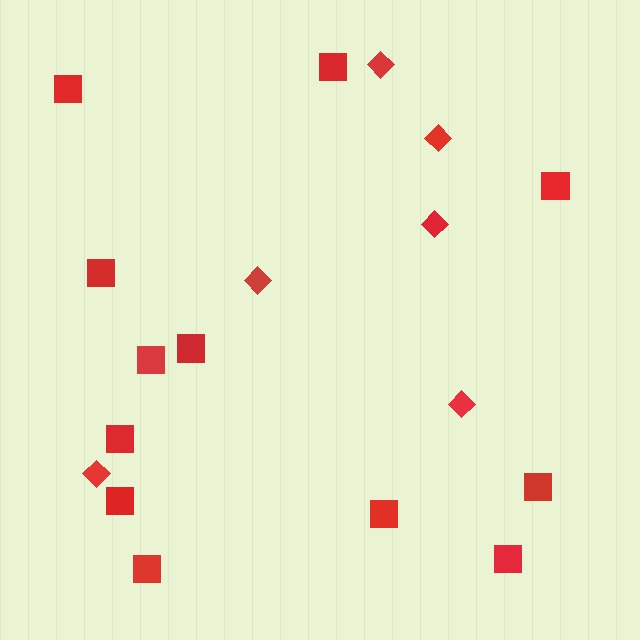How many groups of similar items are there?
There are 2 groups: one group of squares (12) and one group of diamonds (6).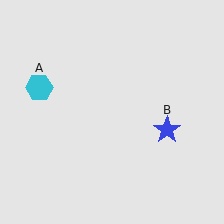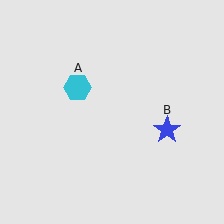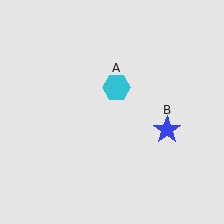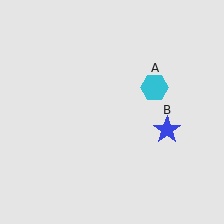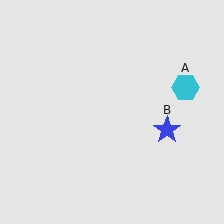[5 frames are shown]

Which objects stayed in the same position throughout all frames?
Blue star (object B) remained stationary.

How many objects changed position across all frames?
1 object changed position: cyan hexagon (object A).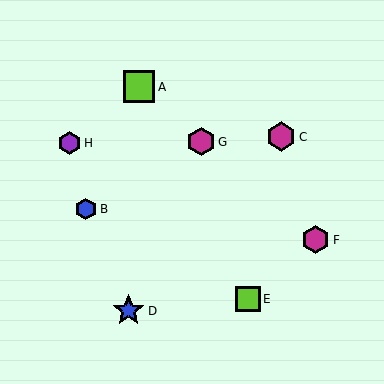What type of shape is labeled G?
Shape G is a magenta hexagon.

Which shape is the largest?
The blue star (labeled D) is the largest.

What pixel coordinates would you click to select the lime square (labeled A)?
Click at (139, 87) to select the lime square A.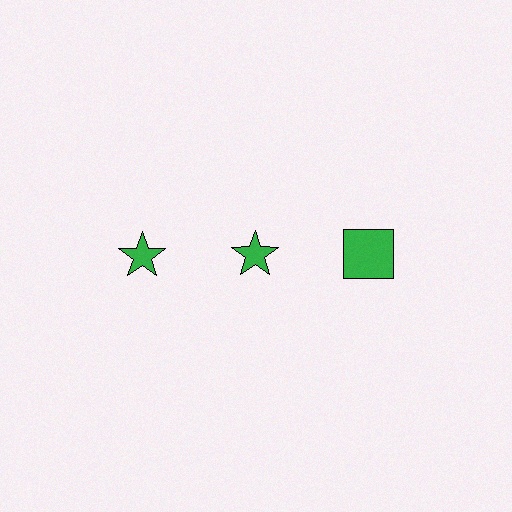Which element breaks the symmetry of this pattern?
The green square in the top row, center column breaks the symmetry. All other shapes are green stars.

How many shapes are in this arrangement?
There are 3 shapes arranged in a grid pattern.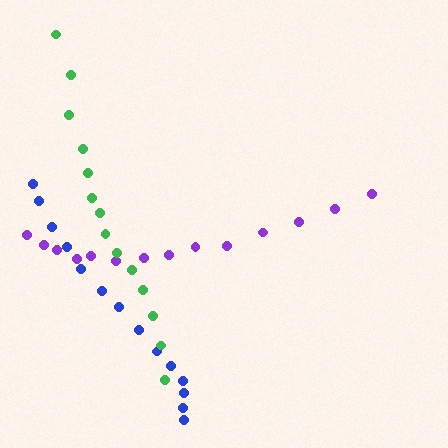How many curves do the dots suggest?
There are 3 distinct paths.